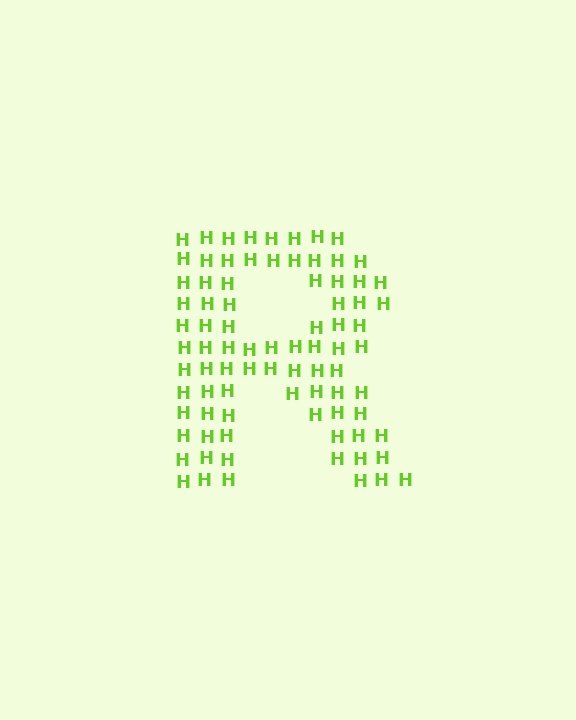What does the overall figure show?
The overall figure shows the letter R.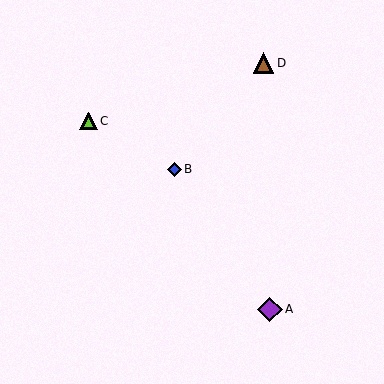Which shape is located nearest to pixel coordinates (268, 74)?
The brown triangle (labeled D) at (263, 63) is nearest to that location.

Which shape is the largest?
The purple diamond (labeled A) is the largest.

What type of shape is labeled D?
Shape D is a brown triangle.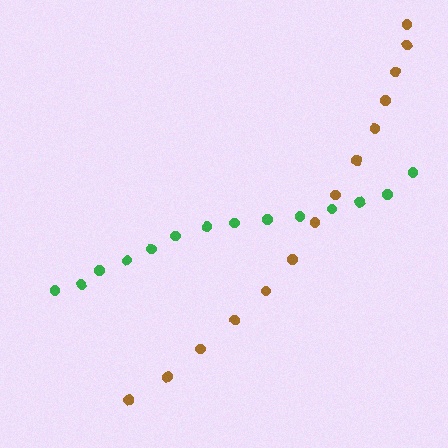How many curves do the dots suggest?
There are 2 distinct paths.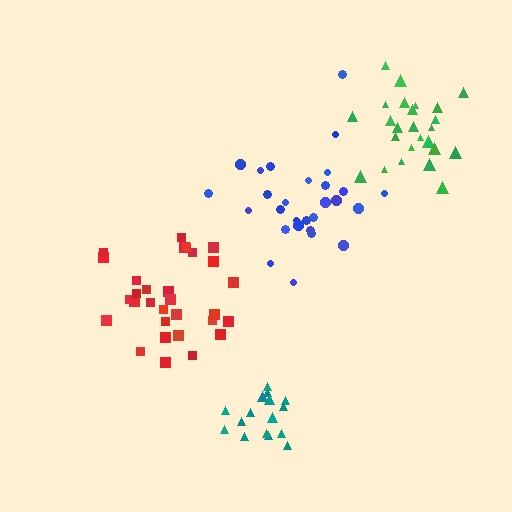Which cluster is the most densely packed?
Teal.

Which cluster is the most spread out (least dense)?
Blue.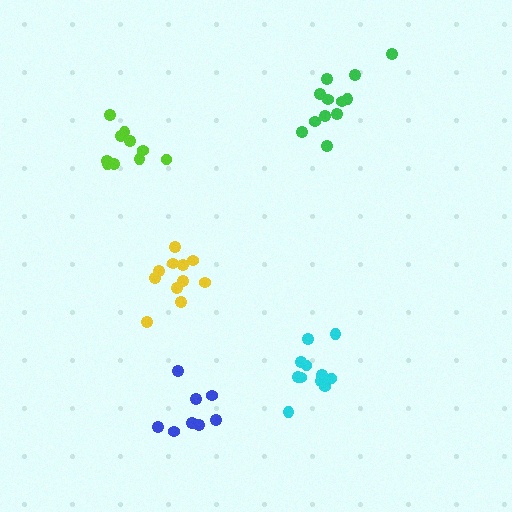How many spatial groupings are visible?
There are 5 spatial groupings.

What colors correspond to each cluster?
The clusters are colored: yellow, green, lime, cyan, blue.